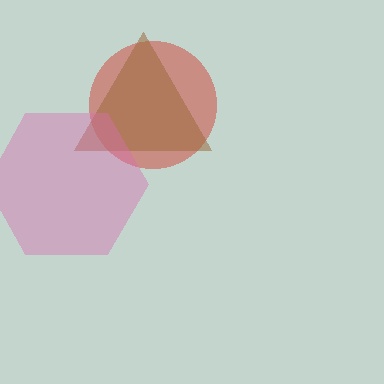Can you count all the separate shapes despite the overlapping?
Yes, there are 3 separate shapes.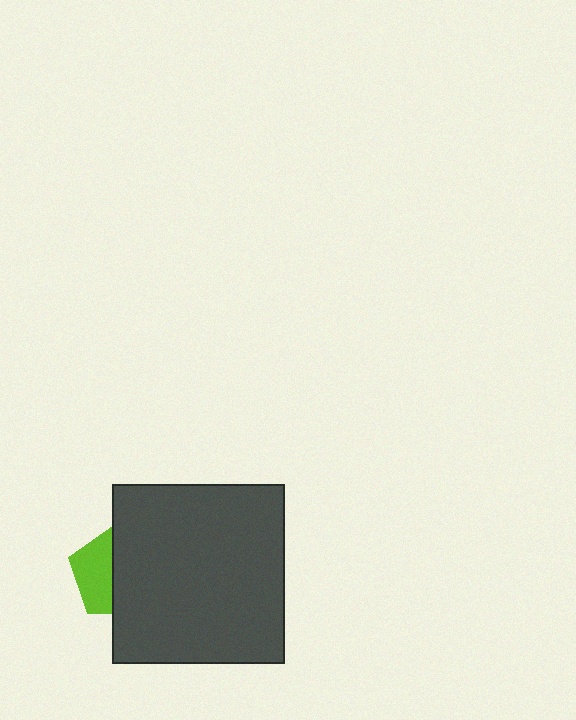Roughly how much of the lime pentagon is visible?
A small part of it is visible (roughly 42%).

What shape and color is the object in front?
The object in front is a dark gray rectangle.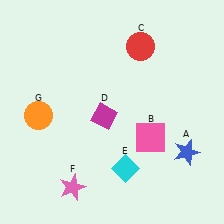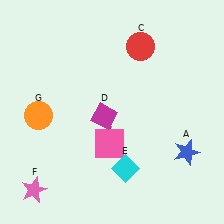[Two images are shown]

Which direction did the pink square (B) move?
The pink square (B) moved left.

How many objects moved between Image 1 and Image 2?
2 objects moved between the two images.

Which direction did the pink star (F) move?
The pink star (F) moved left.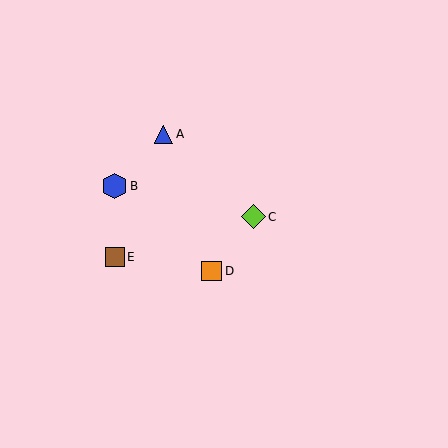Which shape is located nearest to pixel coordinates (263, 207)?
The lime diamond (labeled C) at (254, 217) is nearest to that location.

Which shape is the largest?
The blue hexagon (labeled B) is the largest.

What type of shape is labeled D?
Shape D is an orange square.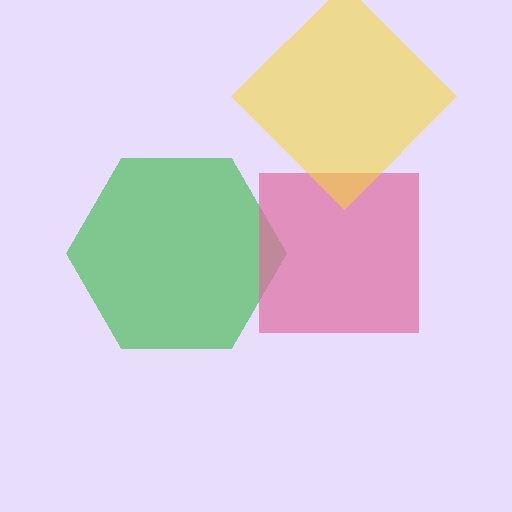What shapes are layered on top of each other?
The layered shapes are: a green hexagon, a pink square, a yellow diamond.